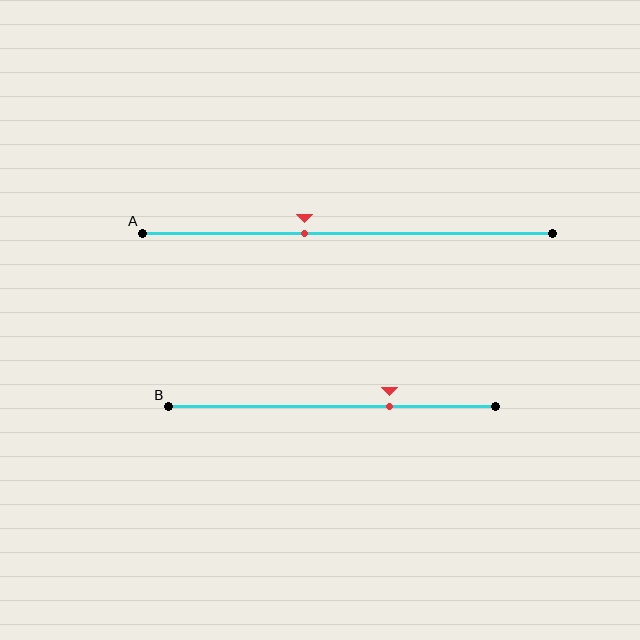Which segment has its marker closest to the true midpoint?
Segment A has its marker closest to the true midpoint.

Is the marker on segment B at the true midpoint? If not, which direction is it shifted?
No, the marker on segment B is shifted to the right by about 17% of the segment length.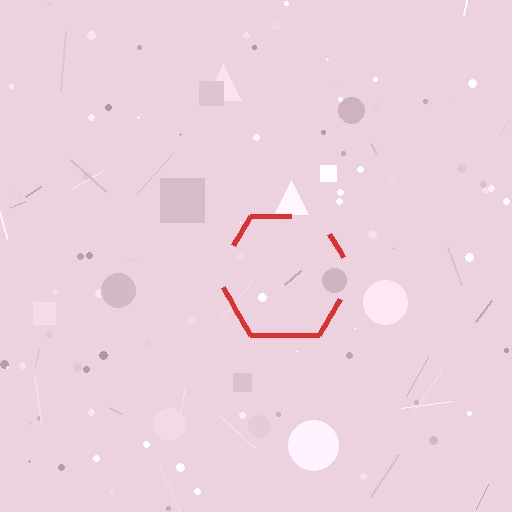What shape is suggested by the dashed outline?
The dashed outline suggests a hexagon.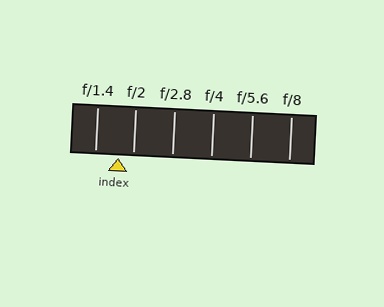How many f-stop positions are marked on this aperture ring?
There are 6 f-stop positions marked.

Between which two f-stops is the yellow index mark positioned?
The index mark is between f/1.4 and f/2.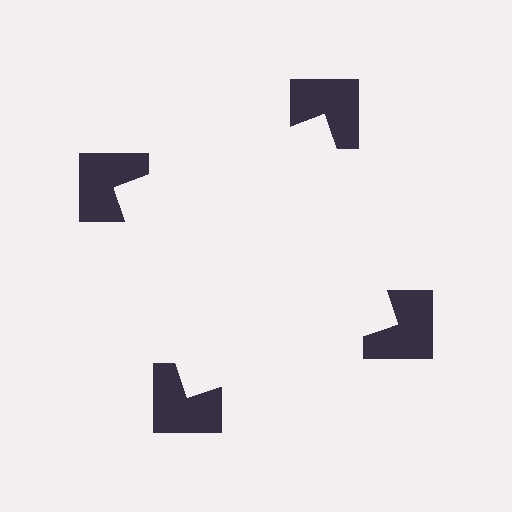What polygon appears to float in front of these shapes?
An illusory square — its edges are inferred from the aligned wedge cuts in the notched squares, not physically drawn.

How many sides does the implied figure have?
4 sides.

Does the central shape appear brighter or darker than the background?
It typically appears slightly brighter than the background, even though no actual brightness change is drawn.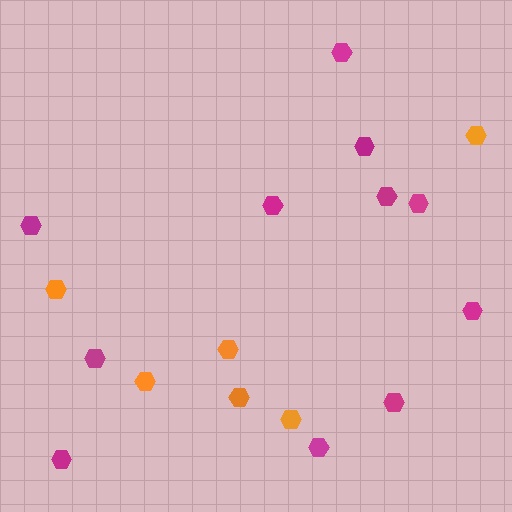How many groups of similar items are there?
There are 2 groups: one group of orange hexagons (6) and one group of magenta hexagons (11).